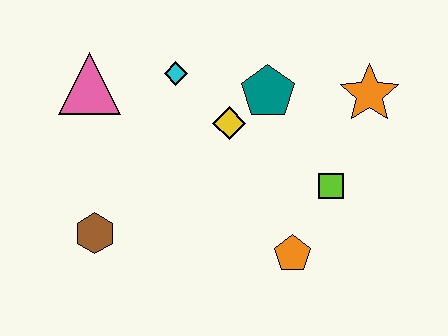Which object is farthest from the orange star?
The brown hexagon is farthest from the orange star.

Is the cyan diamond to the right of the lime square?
No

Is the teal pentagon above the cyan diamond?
No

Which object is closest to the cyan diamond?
The yellow diamond is closest to the cyan diamond.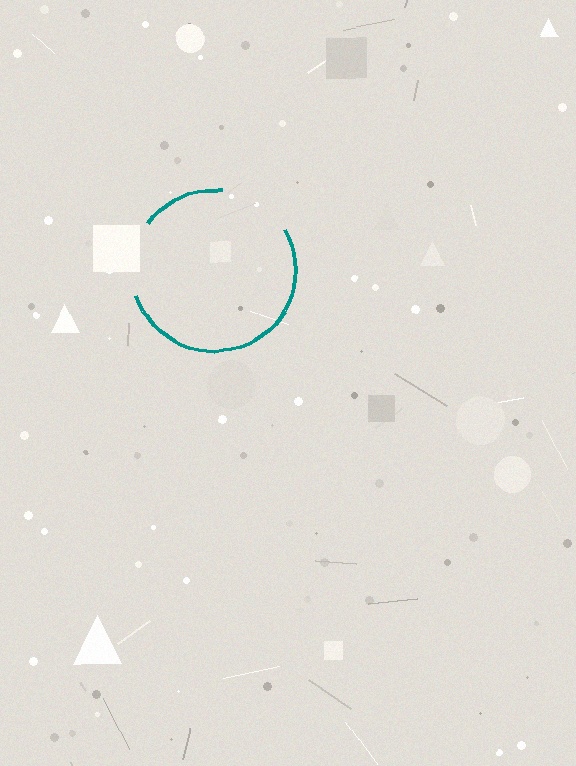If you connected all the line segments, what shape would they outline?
They would outline a circle.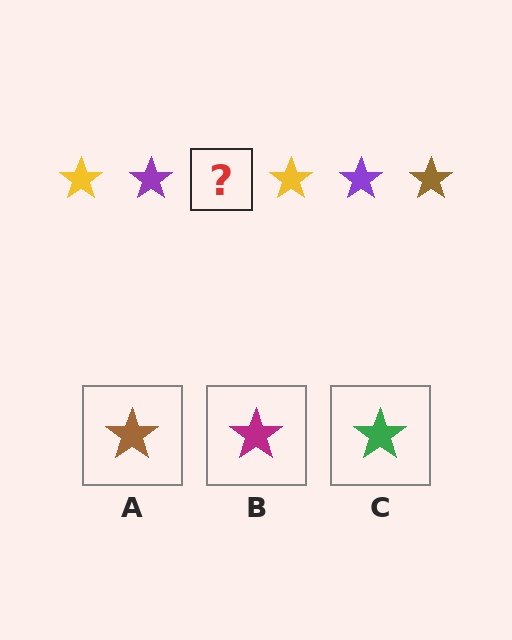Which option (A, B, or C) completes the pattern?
A.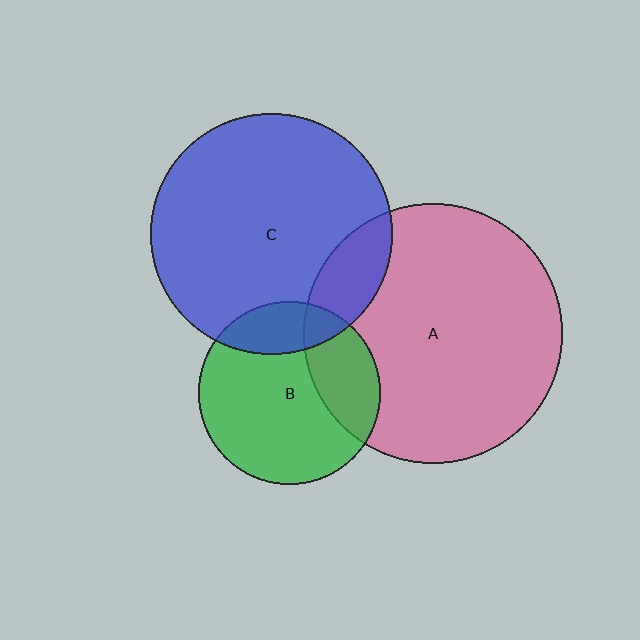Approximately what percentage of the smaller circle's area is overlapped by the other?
Approximately 20%.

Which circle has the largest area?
Circle A (pink).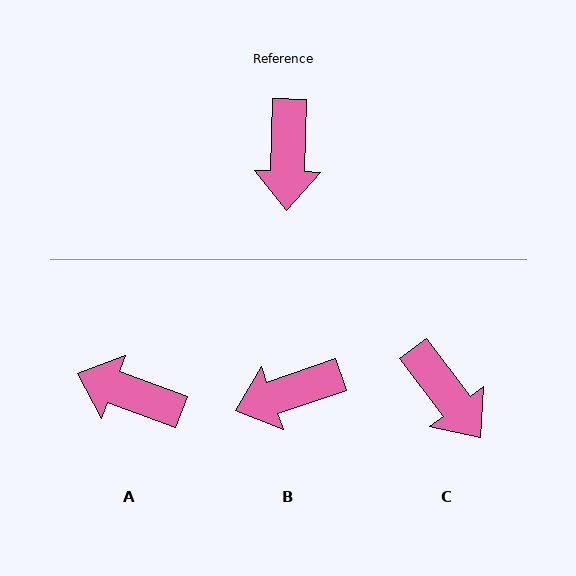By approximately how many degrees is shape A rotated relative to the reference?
Approximately 109 degrees clockwise.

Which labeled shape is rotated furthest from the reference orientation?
A, about 109 degrees away.